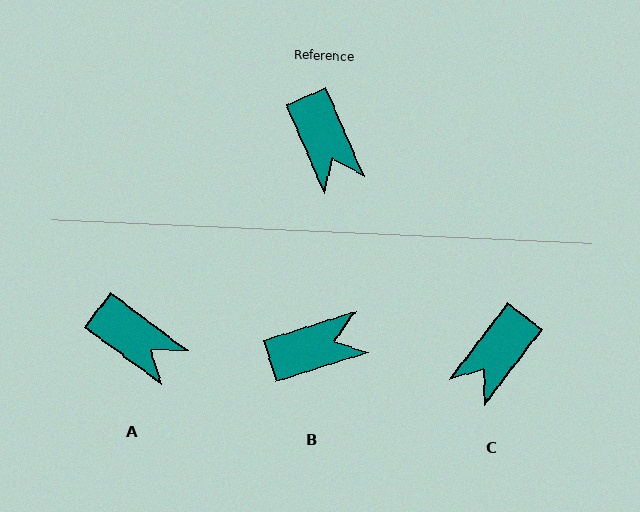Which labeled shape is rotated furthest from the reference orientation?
B, about 84 degrees away.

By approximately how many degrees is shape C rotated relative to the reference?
Approximately 60 degrees clockwise.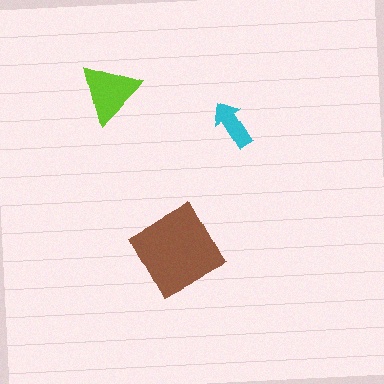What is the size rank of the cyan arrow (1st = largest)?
3rd.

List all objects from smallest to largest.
The cyan arrow, the lime triangle, the brown diamond.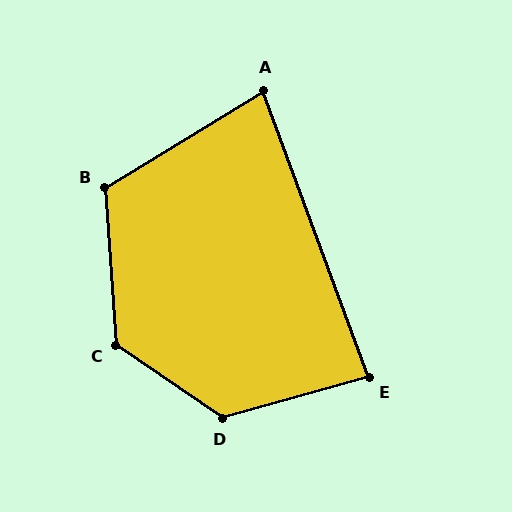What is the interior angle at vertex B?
Approximately 117 degrees (obtuse).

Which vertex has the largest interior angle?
D, at approximately 130 degrees.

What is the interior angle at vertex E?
Approximately 86 degrees (approximately right).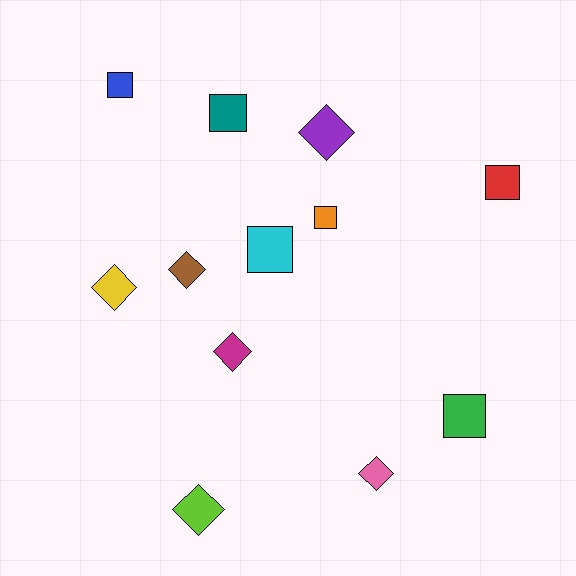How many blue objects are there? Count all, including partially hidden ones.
There is 1 blue object.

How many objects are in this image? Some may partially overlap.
There are 12 objects.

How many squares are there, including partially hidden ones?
There are 6 squares.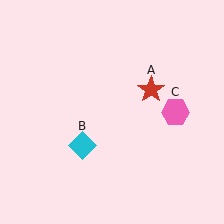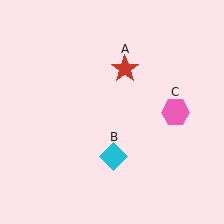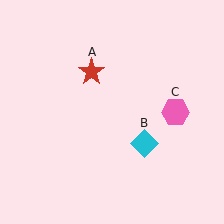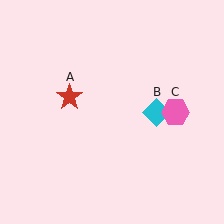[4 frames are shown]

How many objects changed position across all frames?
2 objects changed position: red star (object A), cyan diamond (object B).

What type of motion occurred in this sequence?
The red star (object A), cyan diamond (object B) rotated counterclockwise around the center of the scene.